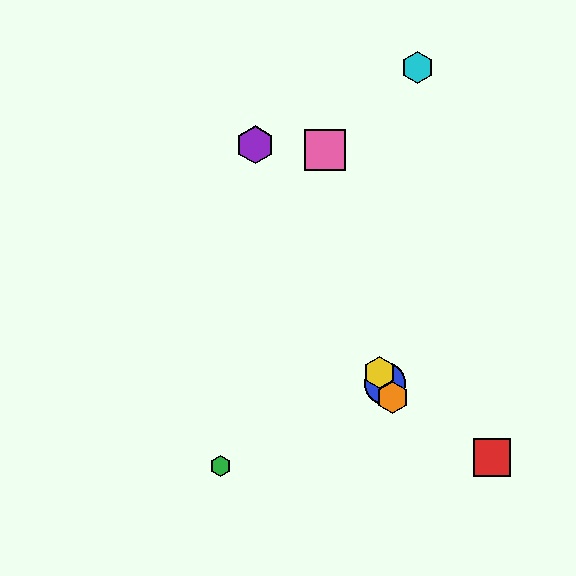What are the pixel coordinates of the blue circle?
The blue circle is at (385, 384).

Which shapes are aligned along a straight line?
The blue circle, the yellow hexagon, the purple hexagon, the orange hexagon are aligned along a straight line.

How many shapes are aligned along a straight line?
4 shapes (the blue circle, the yellow hexagon, the purple hexagon, the orange hexagon) are aligned along a straight line.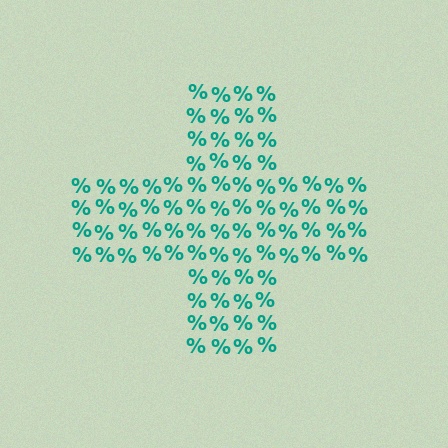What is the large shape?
The large shape is a cross.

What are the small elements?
The small elements are percent signs.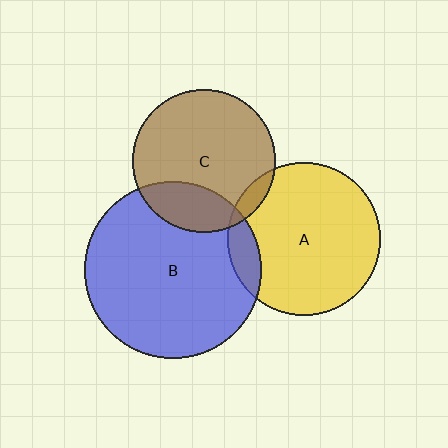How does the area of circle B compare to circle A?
Approximately 1.3 times.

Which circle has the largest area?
Circle B (blue).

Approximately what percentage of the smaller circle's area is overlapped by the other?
Approximately 10%.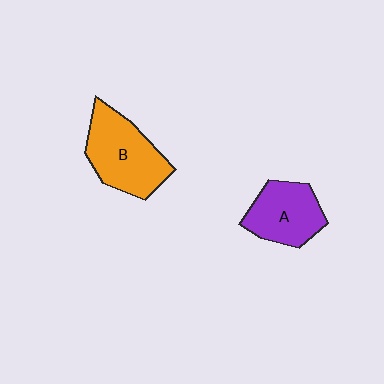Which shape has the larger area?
Shape B (orange).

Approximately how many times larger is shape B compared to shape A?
Approximately 1.3 times.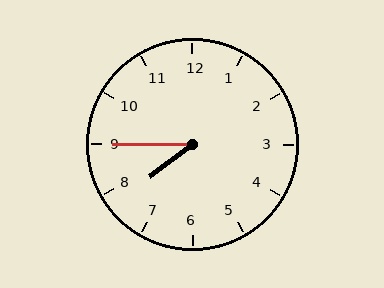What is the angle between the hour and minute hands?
Approximately 38 degrees.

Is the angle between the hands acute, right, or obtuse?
It is acute.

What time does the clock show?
7:45.